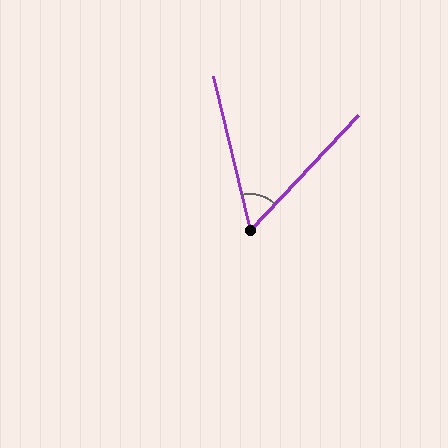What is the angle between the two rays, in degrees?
Approximately 57 degrees.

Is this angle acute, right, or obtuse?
It is acute.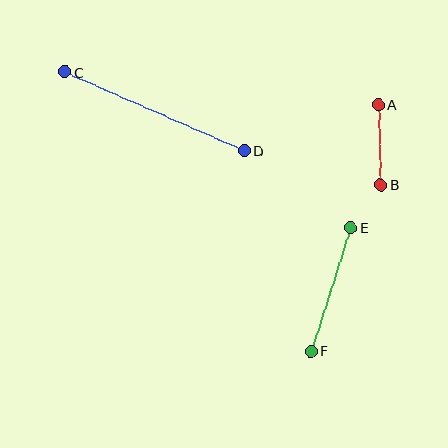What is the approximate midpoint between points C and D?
The midpoint is at approximately (155, 111) pixels.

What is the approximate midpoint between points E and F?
The midpoint is at approximately (331, 289) pixels.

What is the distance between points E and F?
The distance is approximately 129 pixels.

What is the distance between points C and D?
The distance is approximately 196 pixels.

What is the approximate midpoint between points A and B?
The midpoint is at approximately (379, 145) pixels.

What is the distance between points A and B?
The distance is approximately 80 pixels.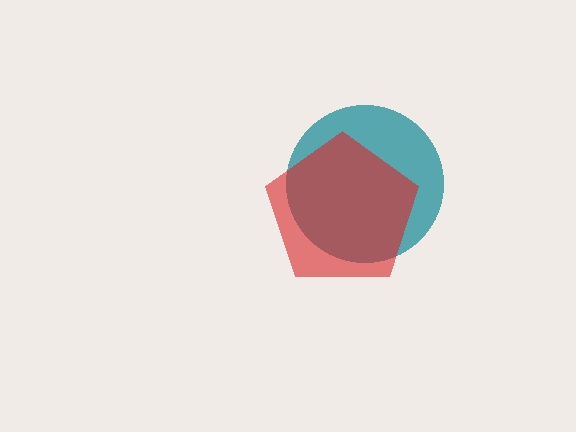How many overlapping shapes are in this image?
There are 2 overlapping shapes in the image.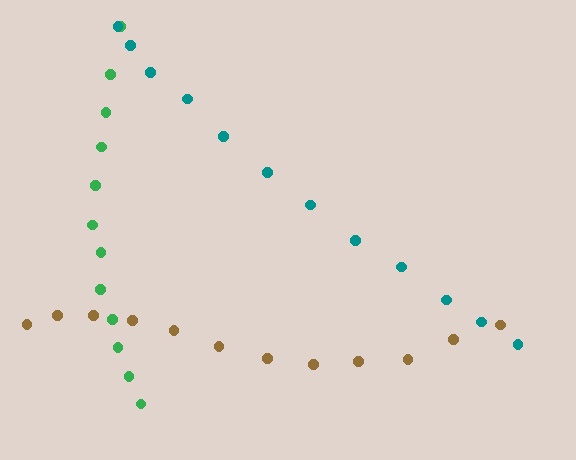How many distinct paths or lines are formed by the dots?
There are 3 distinct paths.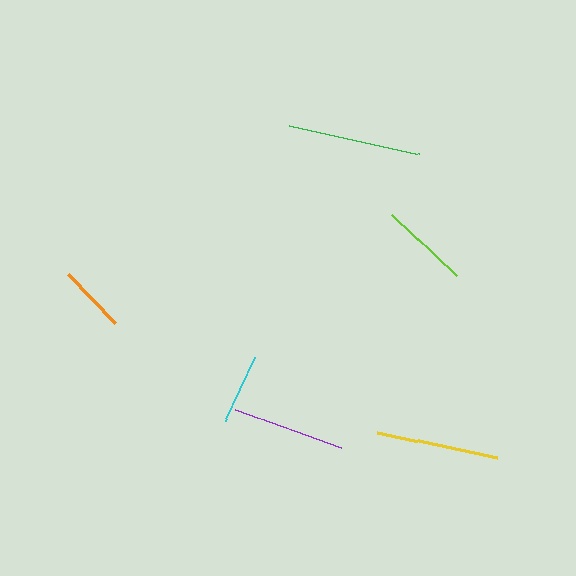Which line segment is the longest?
The green line is the longest at approximately 133 pixels.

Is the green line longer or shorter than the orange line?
The green line is longer than the orange line.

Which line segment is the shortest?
The orange line is the shortest at approximately 67 pixels.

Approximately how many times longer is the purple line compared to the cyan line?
The purple line is approximately 1.6 times the length of the cyan line.